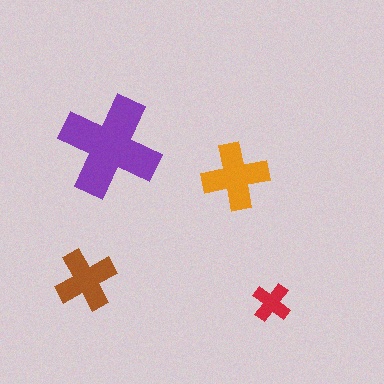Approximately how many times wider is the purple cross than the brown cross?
About 1.5 times wider.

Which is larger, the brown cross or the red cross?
The brown one.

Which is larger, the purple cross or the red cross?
The purple one.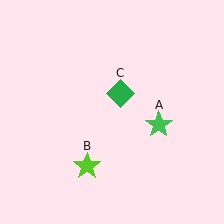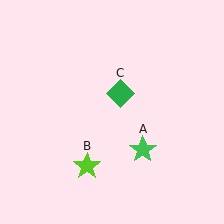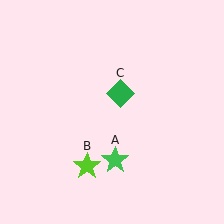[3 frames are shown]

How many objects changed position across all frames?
1 object changed position: green star (object A).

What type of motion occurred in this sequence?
The green star (object A) rotated clockwise around the center of the scene.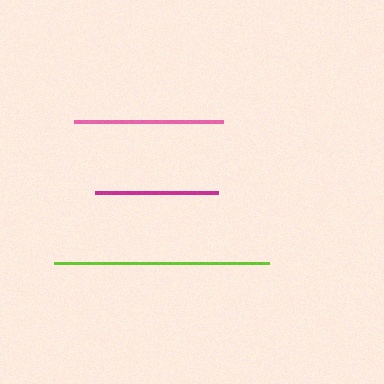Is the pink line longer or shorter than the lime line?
The lime line is longer than the pink line.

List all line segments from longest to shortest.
From longest to shortest: lime, pink, magenta.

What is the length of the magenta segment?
The magenta segment is approximately 123 pixels long.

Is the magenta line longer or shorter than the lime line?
The lime line is longer than the magenta line.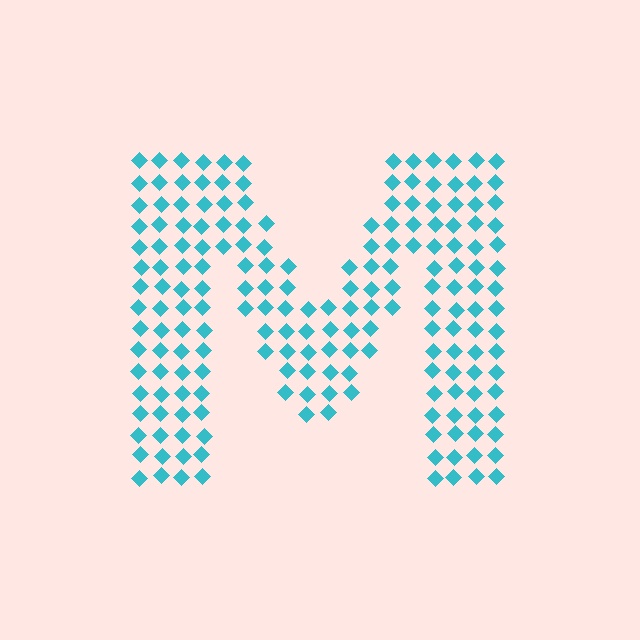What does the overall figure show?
The overall figure shows the letter M.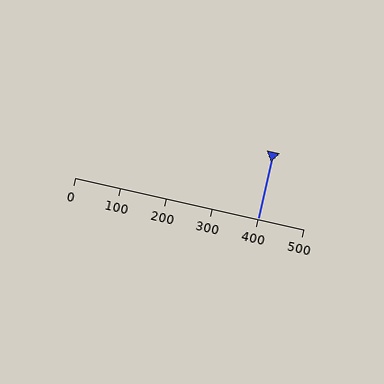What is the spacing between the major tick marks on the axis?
The major ticks are spaced 100 apart.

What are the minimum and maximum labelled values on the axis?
The axis runs from 0 to 500.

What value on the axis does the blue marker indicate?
The marker indicates approximately 400.